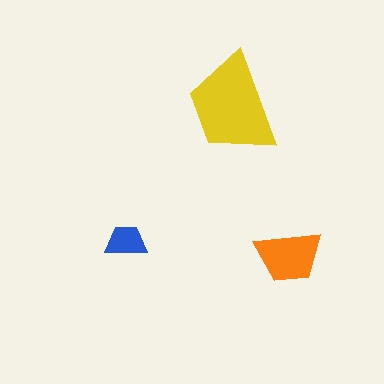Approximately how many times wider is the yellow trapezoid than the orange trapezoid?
About 1.5 times wider.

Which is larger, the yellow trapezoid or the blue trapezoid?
The yellow one.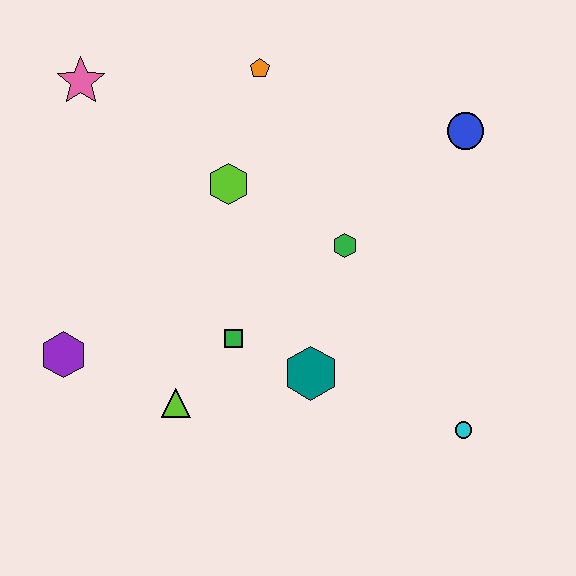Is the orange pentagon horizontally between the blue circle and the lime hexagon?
Yes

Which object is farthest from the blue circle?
The purple hexagon is farthest from the blue circle.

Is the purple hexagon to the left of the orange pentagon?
Yes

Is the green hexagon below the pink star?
Yes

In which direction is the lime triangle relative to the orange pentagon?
The lime triangle is below the orange pentagon.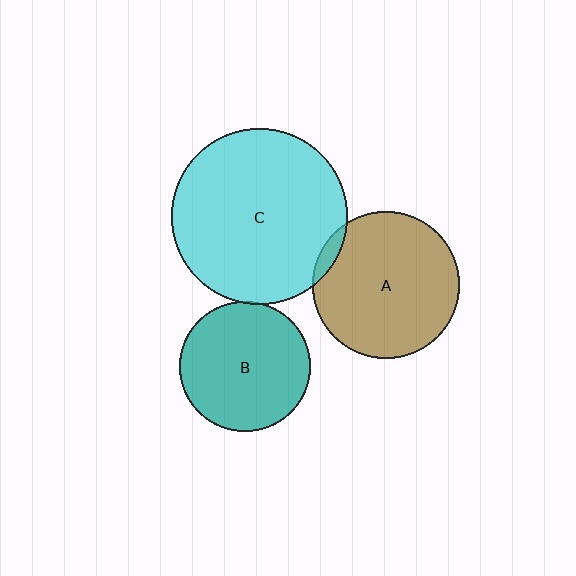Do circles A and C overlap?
Yes.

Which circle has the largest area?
Circle C (cyan).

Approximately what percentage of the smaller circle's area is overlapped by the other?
Approximately 5%.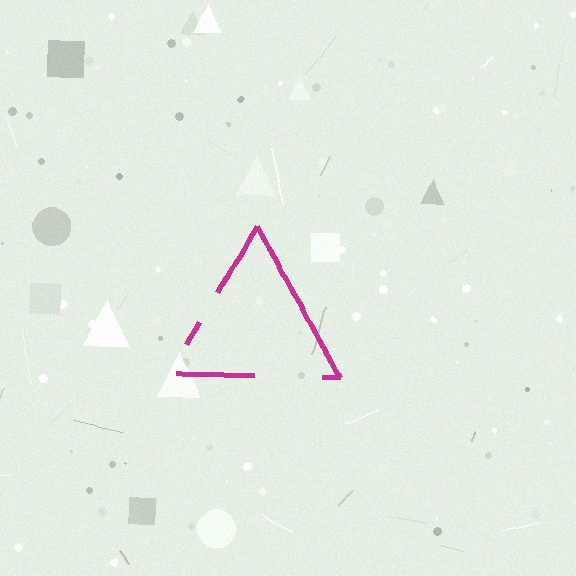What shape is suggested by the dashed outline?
The dashed outline suggests a triangle.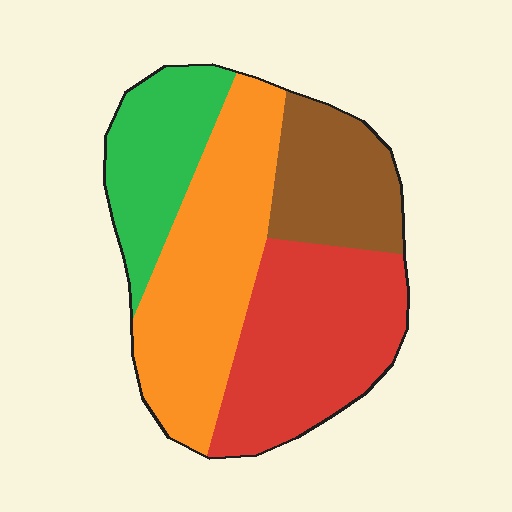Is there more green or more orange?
Orange.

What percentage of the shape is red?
Red covers 31% of the shape.